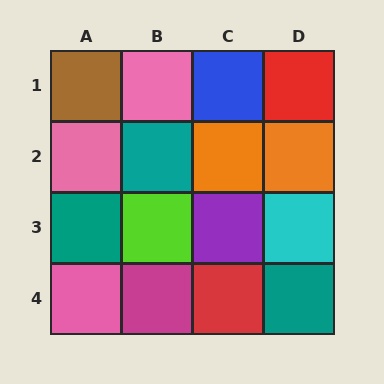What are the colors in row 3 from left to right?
Teal, lime, purple, cyan.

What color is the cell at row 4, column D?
Teal.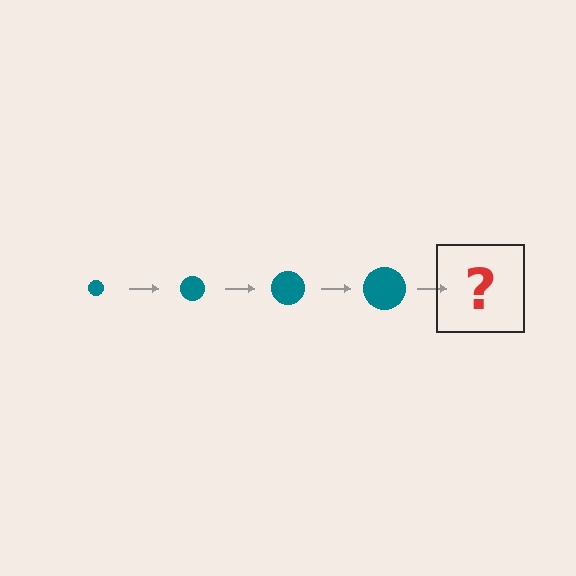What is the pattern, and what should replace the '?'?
The pattern is that the circle gets progressively larger each step. The '?' should be a teal circle, larger than the previous one.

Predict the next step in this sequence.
The next step is a teal circle, larger than the previous one.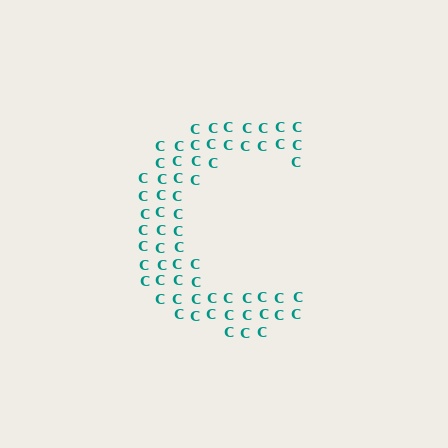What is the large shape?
The large shape is the letter C.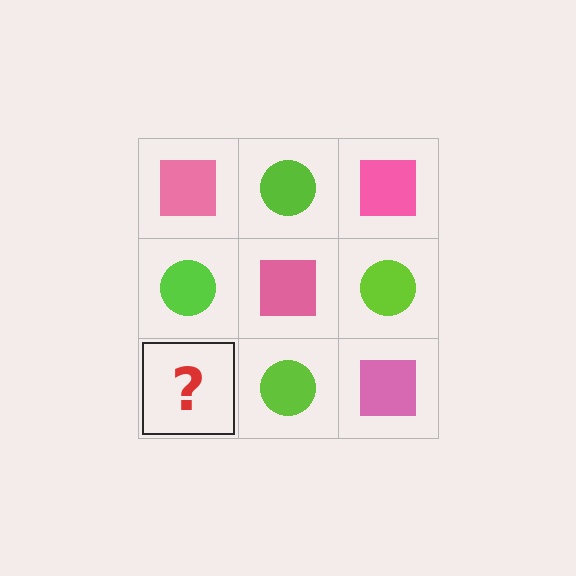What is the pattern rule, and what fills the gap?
The rule is that it alternates pink square and lime circle in a checkerboard pattern. The gap should be filled with a pink square.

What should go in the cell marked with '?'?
The missing cell should contain a pink square.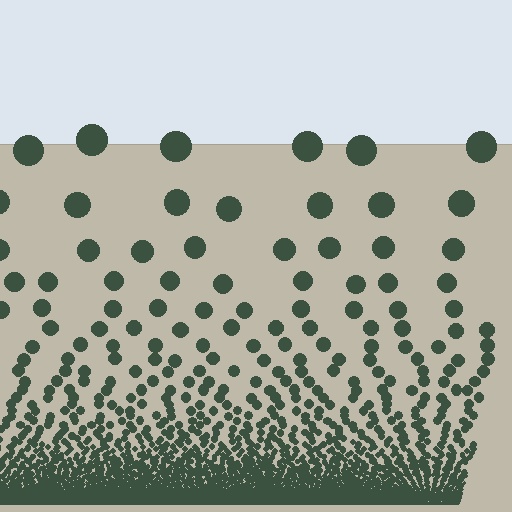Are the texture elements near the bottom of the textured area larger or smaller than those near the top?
Smaller. The gradient is inverted — elements near the bottom are smaller and denser.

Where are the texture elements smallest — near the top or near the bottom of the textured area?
Near the bottom.